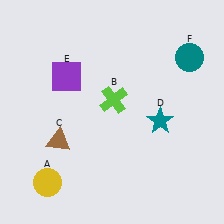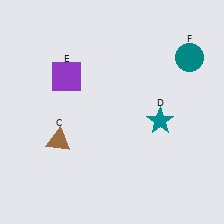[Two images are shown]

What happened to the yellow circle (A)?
The yellow circle (A) was removed in Image 2. It was in the bottom-left area of Image 1.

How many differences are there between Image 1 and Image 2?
There are 2 differences between the two images.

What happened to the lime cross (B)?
The lime cross (B) was removed in Image 2. It was in the top-right area of Image 1.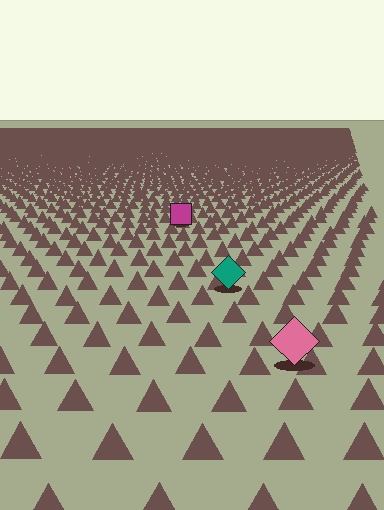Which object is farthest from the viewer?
The magenta square is farthest from the viewer. It appears smaller and the ground texture around it is denser.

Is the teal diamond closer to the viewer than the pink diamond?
No. The pink diamond is closer — you can tell from the texture gradient: the ground texture is coarser near it.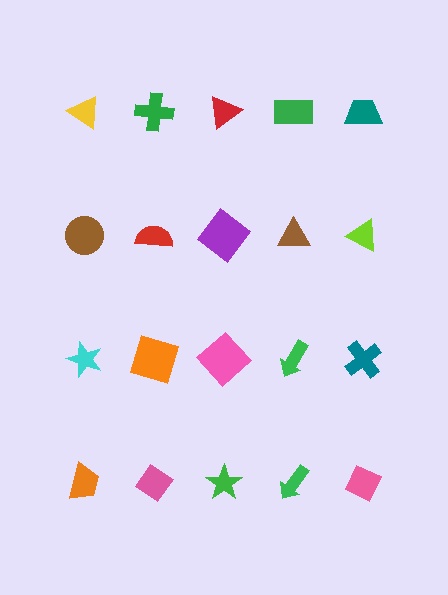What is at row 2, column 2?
A red semicircle.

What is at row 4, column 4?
A green arrow.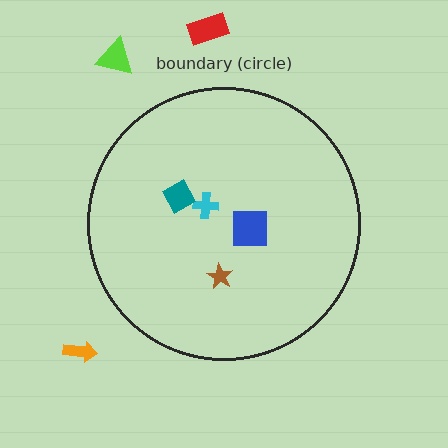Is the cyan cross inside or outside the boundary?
Inside.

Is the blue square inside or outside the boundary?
Inside.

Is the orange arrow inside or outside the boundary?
Outside.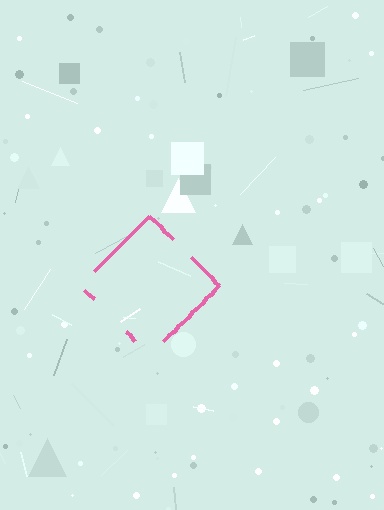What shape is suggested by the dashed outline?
The dashed outline suggests a diamond.